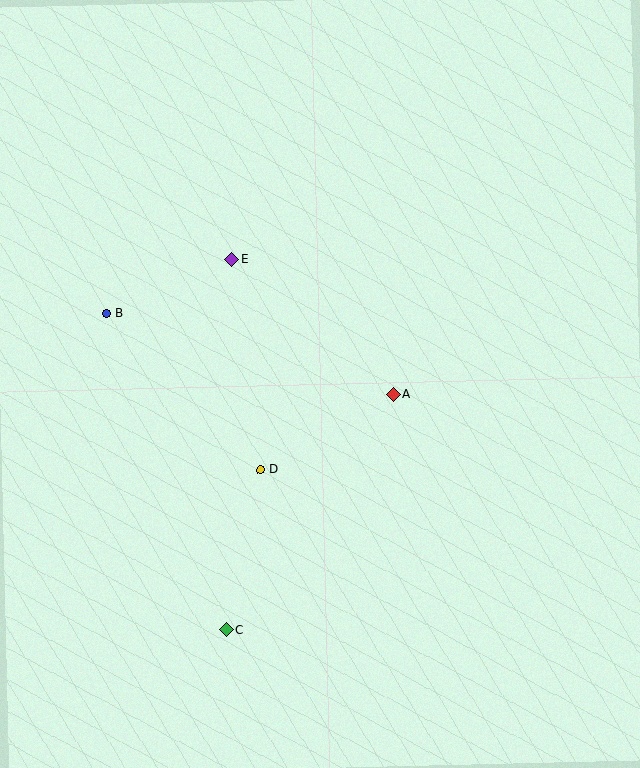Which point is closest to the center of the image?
Point A at (394, 395) is closest to the center.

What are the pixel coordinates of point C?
Point C is at (226, 630).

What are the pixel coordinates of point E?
Point E is at (232, 259).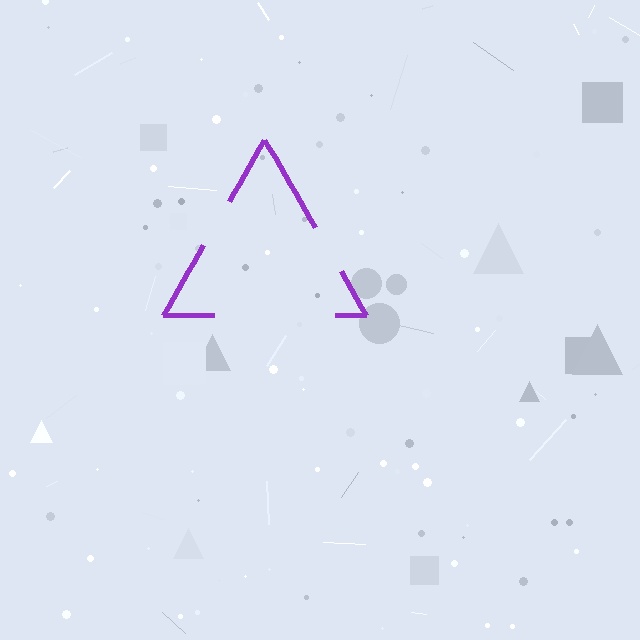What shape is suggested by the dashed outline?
The dashed outline suggests a triangle.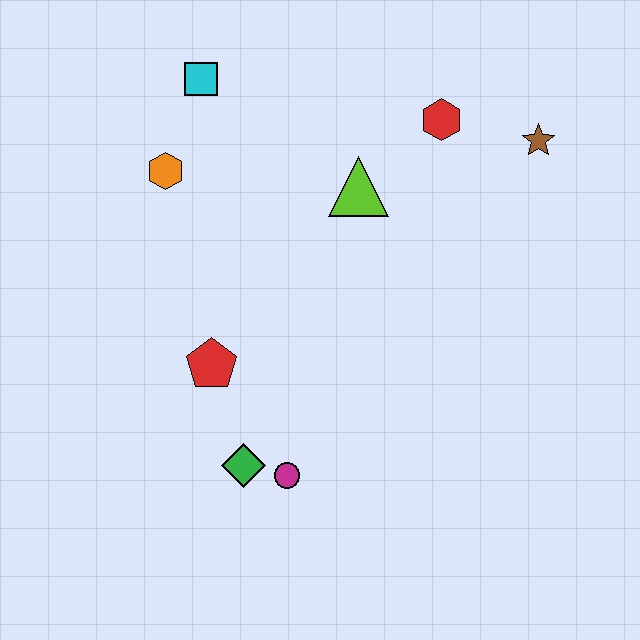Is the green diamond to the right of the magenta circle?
No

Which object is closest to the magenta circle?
The green diamond is closest to the magenta circle.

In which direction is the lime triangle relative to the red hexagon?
The lime triangle is to the left of the red hexagon.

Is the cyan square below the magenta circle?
No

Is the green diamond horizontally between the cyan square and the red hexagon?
Yes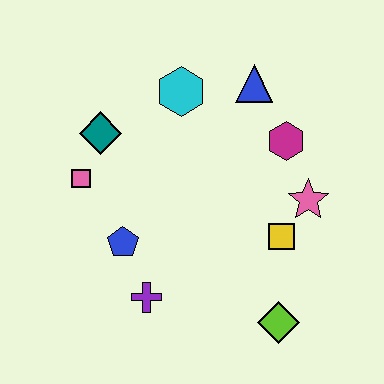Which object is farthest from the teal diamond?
The lime diamond is farthest from the teal diamond.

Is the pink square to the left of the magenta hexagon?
Yes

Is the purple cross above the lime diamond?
Yes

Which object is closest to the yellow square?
The pink star is closest to the yellow square.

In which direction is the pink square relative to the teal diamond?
The pink square is below the teal diamond.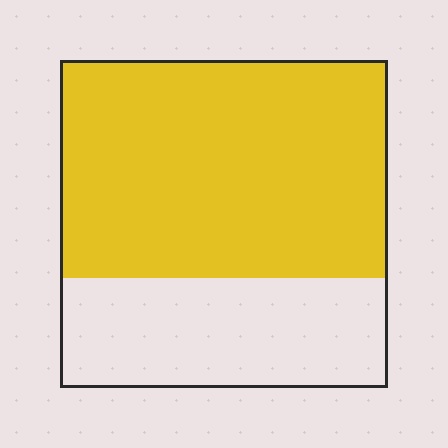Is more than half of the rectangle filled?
Yes.